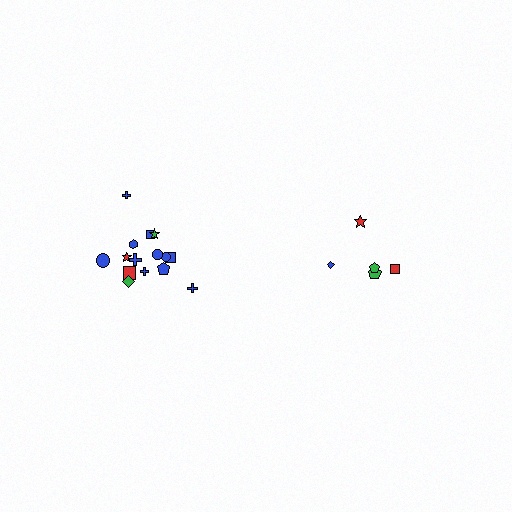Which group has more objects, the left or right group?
The left group.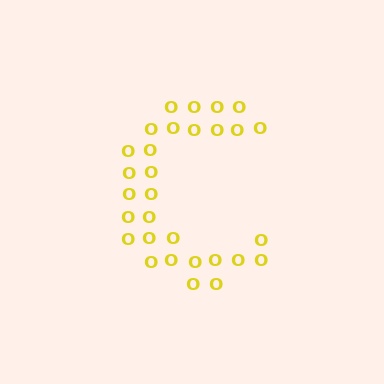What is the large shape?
The large shape is the letter C.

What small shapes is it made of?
It is made of small letter O's.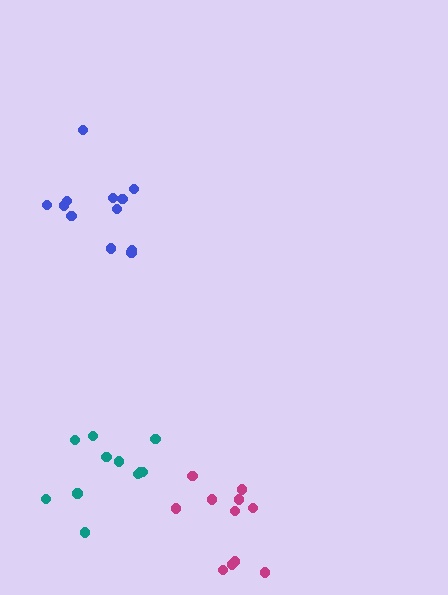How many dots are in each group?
Group 1: 11 dots, Group 2: 11 dots, Group 3: 12 dots (34 total).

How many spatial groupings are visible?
There are 3 spatial groupings.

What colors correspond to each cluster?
The clusters are colored: teal, magenta, blue.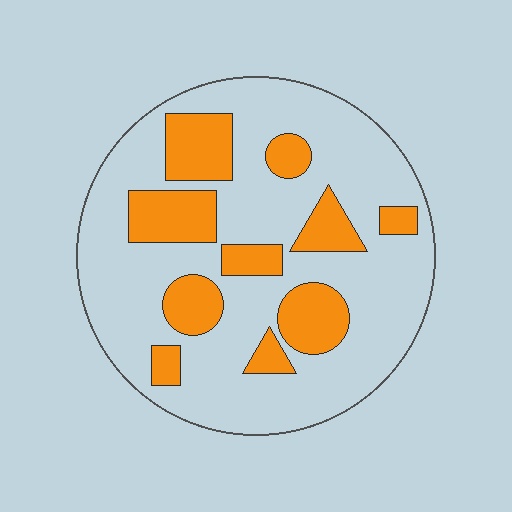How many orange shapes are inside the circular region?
10.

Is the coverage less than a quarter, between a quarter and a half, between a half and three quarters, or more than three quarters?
Between a quarter and a half.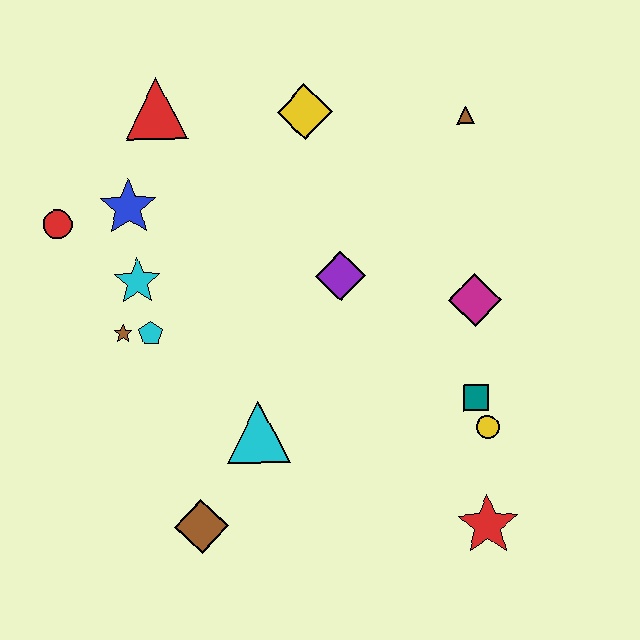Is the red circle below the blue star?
Yes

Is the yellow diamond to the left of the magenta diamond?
Yes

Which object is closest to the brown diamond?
The cyan triangle is closest to the brown diamond.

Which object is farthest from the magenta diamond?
The red circle is farthest from the magenta diamond.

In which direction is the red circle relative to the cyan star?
The red circle is to the left of the cyan star.